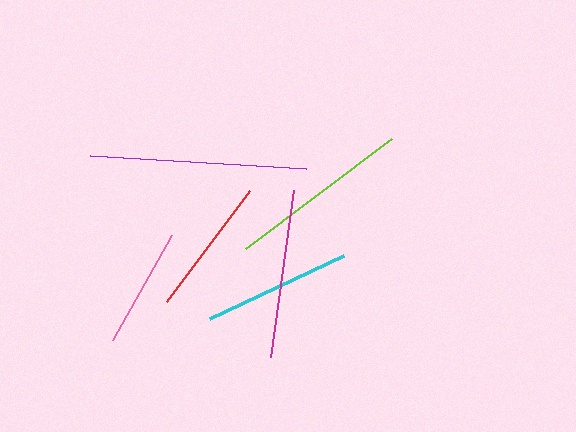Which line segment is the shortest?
The pink line is the shortest at approximately 120 pixels.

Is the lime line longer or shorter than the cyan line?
The lime line is longer than the cyan line.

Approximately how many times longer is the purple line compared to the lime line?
The purple line is approximately 1.2 times the length of the lime line.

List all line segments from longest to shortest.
From longest to shortest: purple, lime, magenta, cyan, red, pink.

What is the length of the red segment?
The red segment is approximately 139 pixels long.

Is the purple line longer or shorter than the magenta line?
The purple line is longer than the magenta line.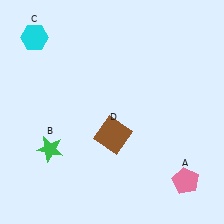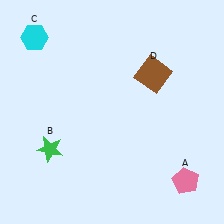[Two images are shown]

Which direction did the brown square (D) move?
The brown square (D) moved up.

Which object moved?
The brown square (D) moved up.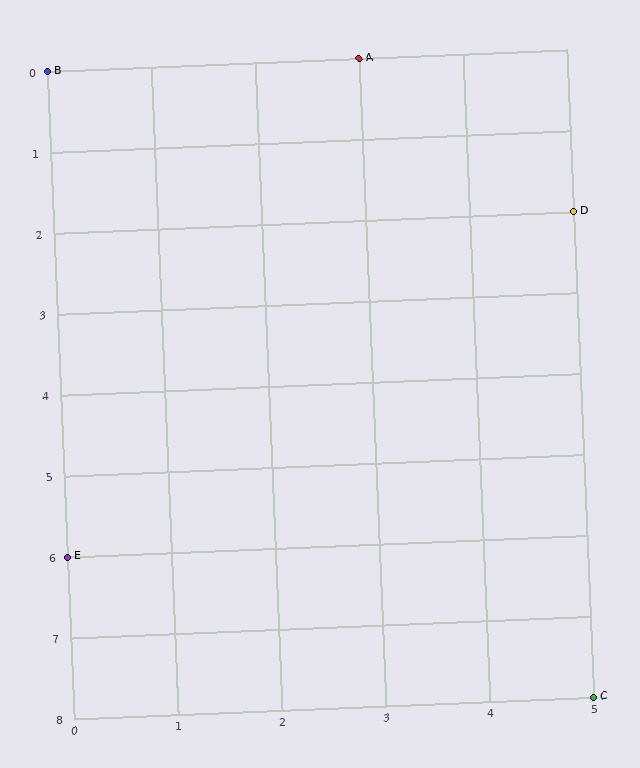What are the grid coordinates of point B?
Point B is at grid coordinates (0, 0).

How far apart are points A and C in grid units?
Points A and C are 2 columns and 8 rows apart (about 8.2 grid units diagonally).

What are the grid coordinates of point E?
Point E is at grid coordinates (0, 6).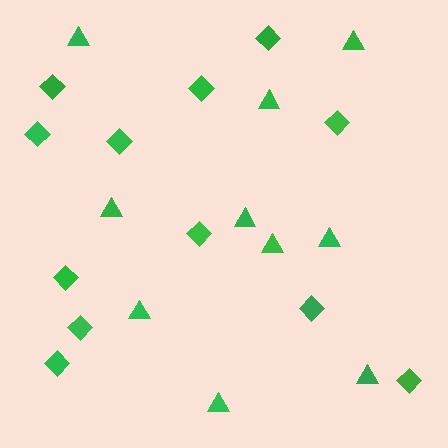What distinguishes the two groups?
There are 2 groups: one group of triangles (10) and one group of diamonds (12).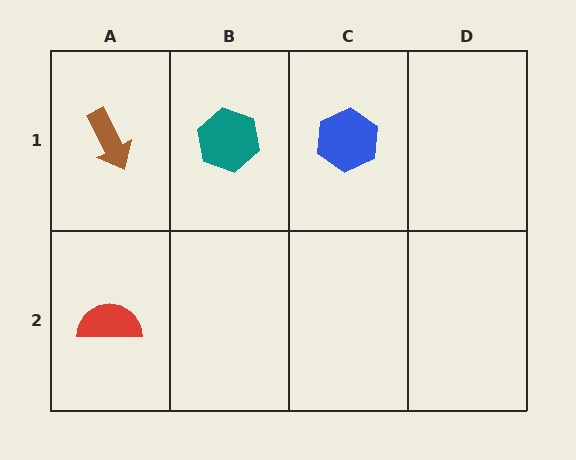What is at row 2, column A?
A red semicircle.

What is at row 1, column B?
A teal hexagon.